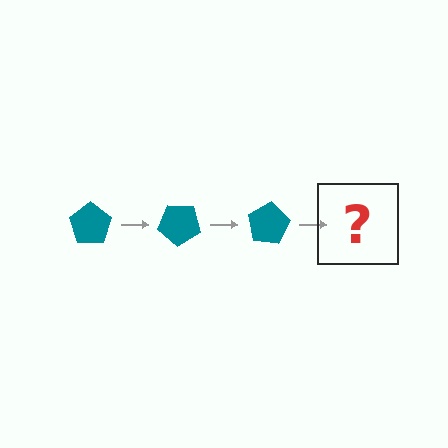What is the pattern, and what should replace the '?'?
The pattern is that the pentagon rotates 40 degrees each step. The '?' should be a teal pentagon rotated 120 degrees.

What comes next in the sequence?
The next element should be a teal pentagon rotated 120 degrees.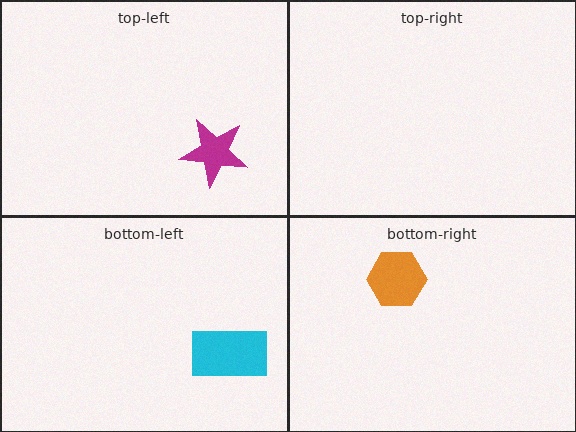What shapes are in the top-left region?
The magenta star.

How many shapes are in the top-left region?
1.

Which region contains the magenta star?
The top-left region.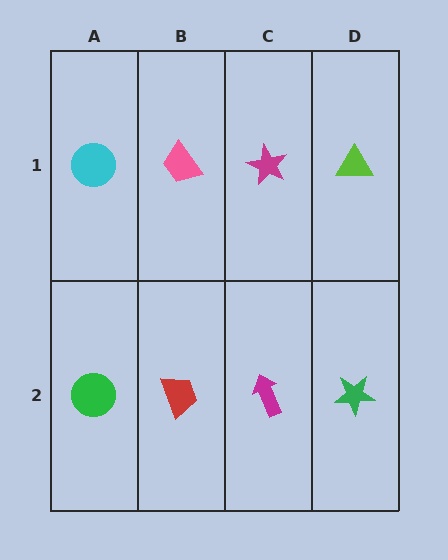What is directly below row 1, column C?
A magenta arrow.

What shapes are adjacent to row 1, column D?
A green star (row 2, column D), a magenta star (row 1, column C).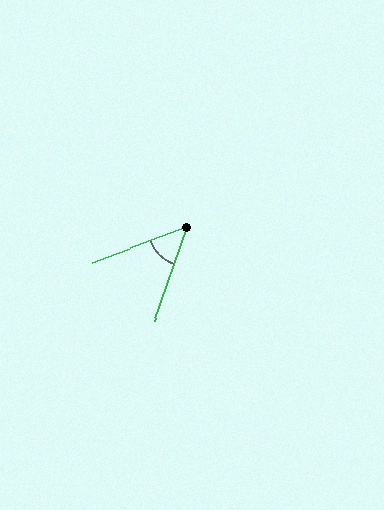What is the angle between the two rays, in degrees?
Approximately 50 degrees.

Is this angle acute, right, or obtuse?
It is acute.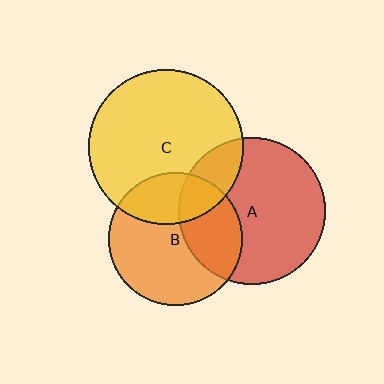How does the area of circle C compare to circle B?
Approximately 1.3 times.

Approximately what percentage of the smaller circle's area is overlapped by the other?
Approximately 30%.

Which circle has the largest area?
Circle C (yellow).